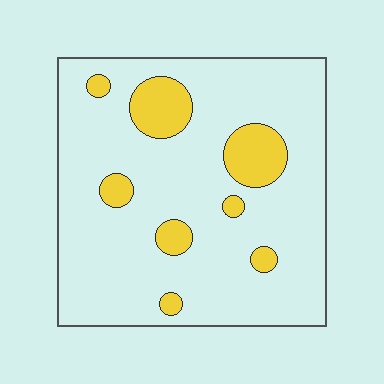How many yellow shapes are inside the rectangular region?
8.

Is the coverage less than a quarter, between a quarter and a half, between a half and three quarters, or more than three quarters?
Less than a quarter.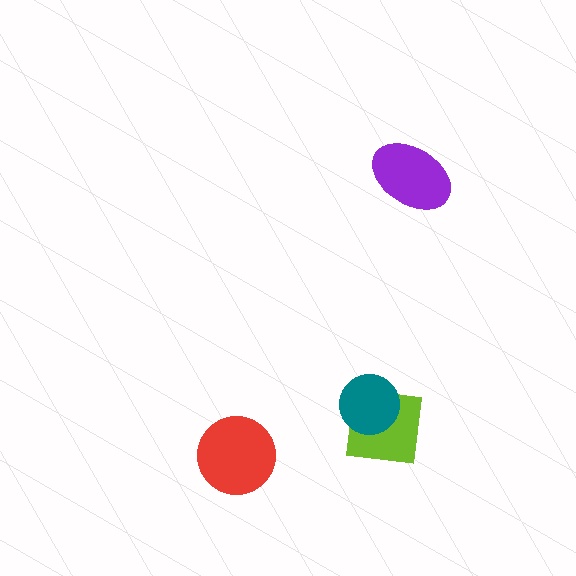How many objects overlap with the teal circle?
1 object overlaps with the teal circle.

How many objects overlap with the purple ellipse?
0 objects overlap with the purple ellipse.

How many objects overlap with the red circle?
0 objects overlap with the red circle.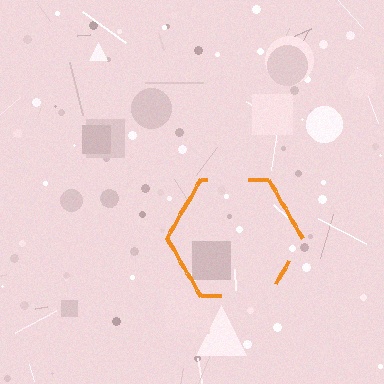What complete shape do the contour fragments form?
The contour fragments form a hexagon.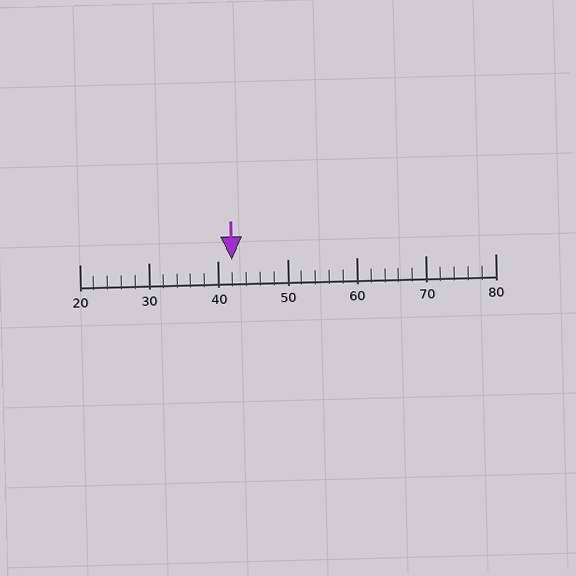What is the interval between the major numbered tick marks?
The major tick marks are spaced 10 units apart.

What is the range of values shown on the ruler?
The ruler shows values from 20 to 80.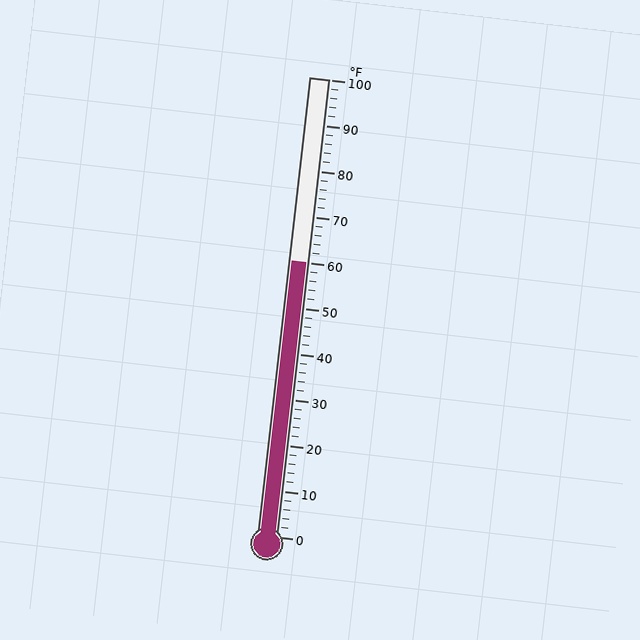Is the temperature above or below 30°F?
The temperature is above 30°F.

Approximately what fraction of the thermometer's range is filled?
The thermometer is filled to approximately 60% of its range.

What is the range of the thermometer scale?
The thermometer scale ranges from 0°F to 100°F.